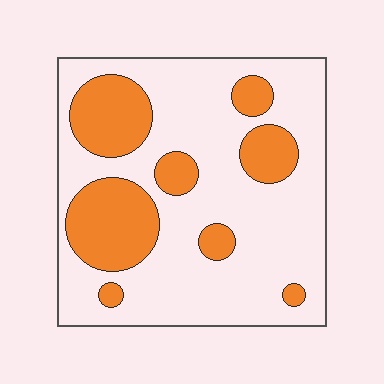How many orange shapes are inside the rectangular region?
8.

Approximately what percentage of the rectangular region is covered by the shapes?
Approximately 30%.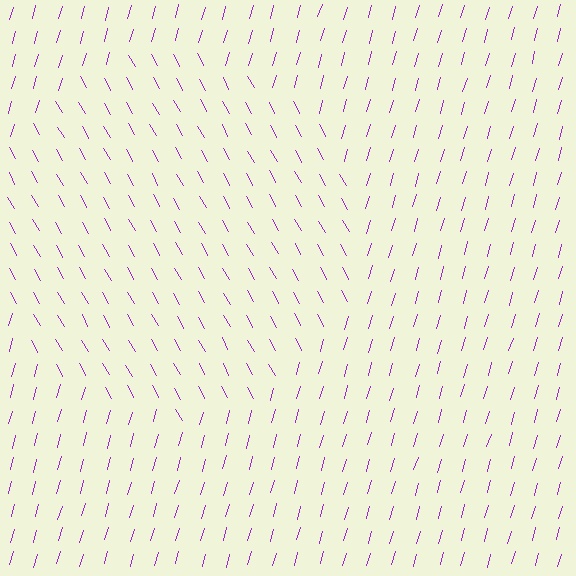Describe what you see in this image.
The image is filled with small purple line segments. A circle region in the image has lines oriented differently from the surrounding lines, creating a visible texture boundary.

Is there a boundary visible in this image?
Yes, there is a texture boundary formed by a change in line orientation.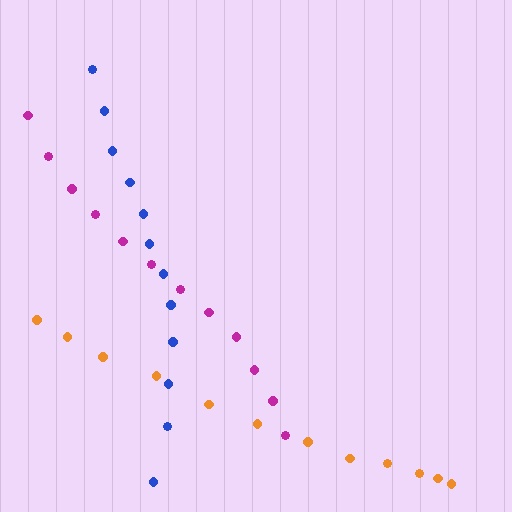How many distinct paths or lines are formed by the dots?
There are 3 distinct paths.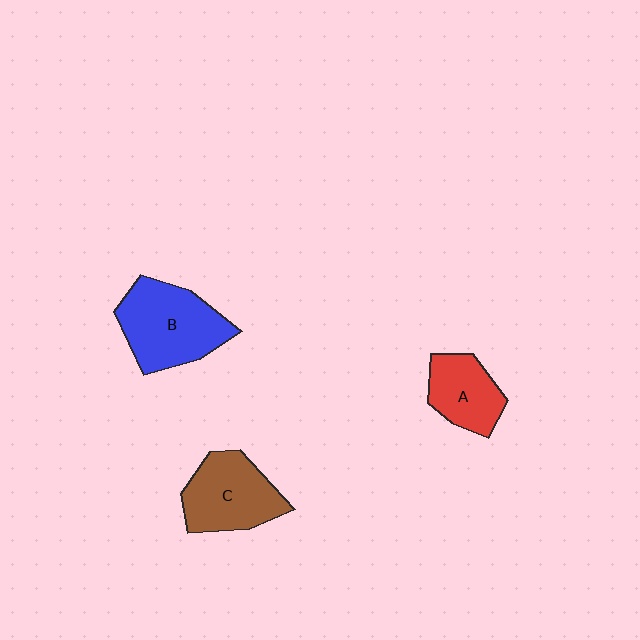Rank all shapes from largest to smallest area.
From largest to smallest: B (blue), C (brown), A (red).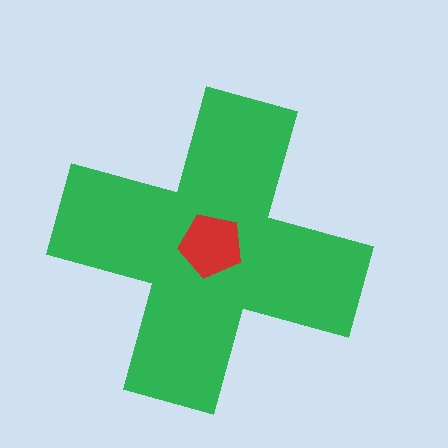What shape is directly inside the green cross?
The red pentagon.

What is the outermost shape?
The green cross.